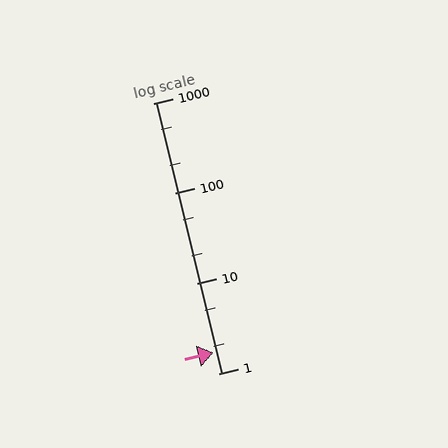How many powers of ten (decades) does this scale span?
The scale spans 3 decades, from 1 to 1000.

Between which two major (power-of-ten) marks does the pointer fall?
The pointer is between 1 and 10.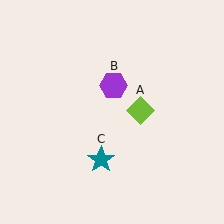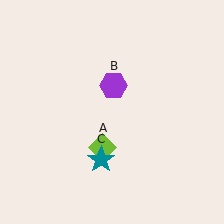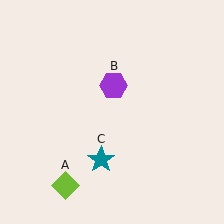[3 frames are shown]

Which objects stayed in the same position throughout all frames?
Purple hexagon (object B) and teal star (object C) remained stationary.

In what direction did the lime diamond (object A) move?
The lime diamond (object A) moved down and to the left.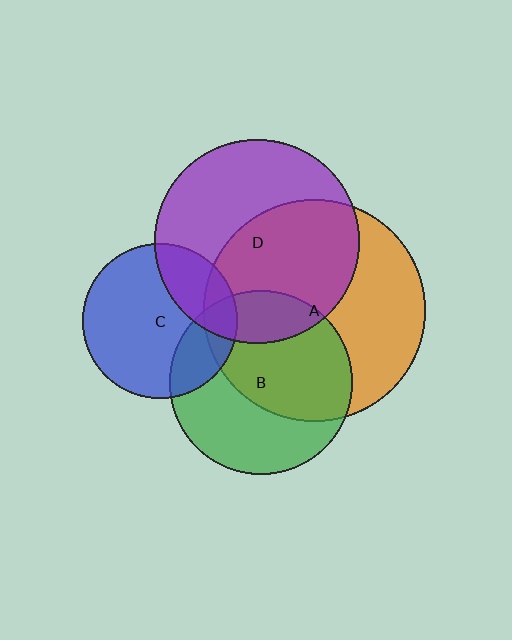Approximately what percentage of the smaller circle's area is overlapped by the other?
Approximately 55%.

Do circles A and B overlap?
Yes.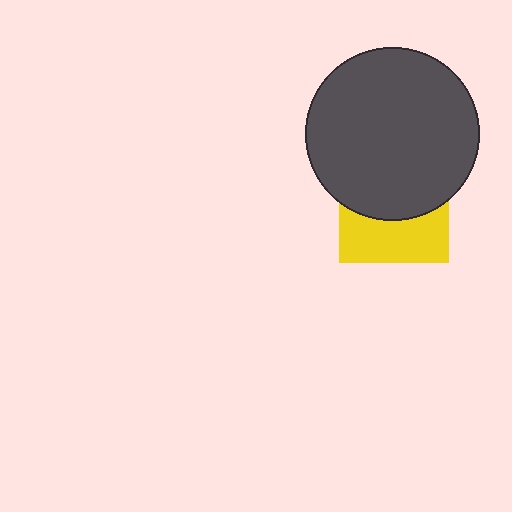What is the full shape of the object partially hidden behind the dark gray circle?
The partially hidden object is a yellow square.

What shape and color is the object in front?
The object in front is a dark gray circle.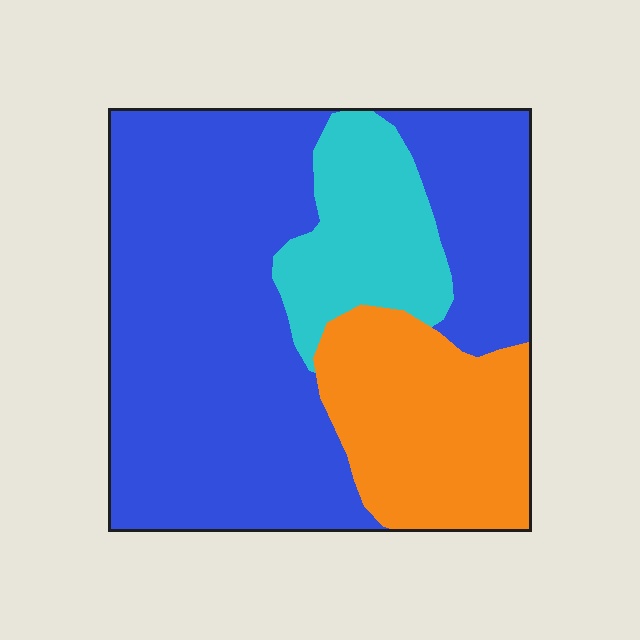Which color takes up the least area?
Cyan, at roughly 15%.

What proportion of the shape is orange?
Orange covers about 20% of the shape.